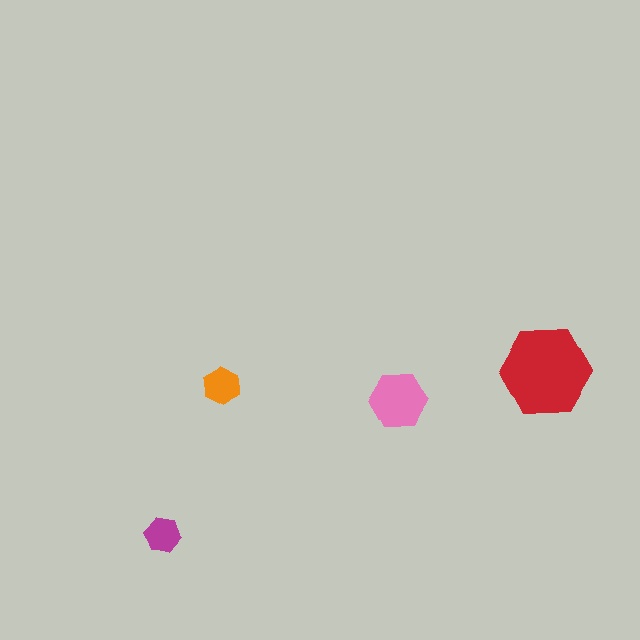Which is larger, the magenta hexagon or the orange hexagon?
The orange one.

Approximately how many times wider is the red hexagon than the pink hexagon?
About 1.5 times wider.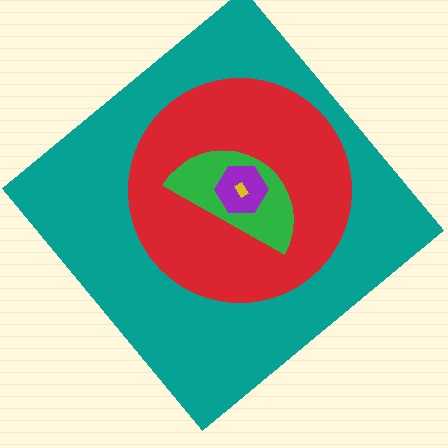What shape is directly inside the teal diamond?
The red circle.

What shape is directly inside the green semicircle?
The purple hexagon.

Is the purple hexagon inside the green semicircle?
Yes.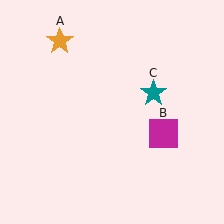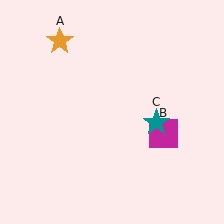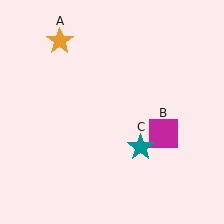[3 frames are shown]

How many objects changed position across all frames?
1 object changed position: teal star (object C).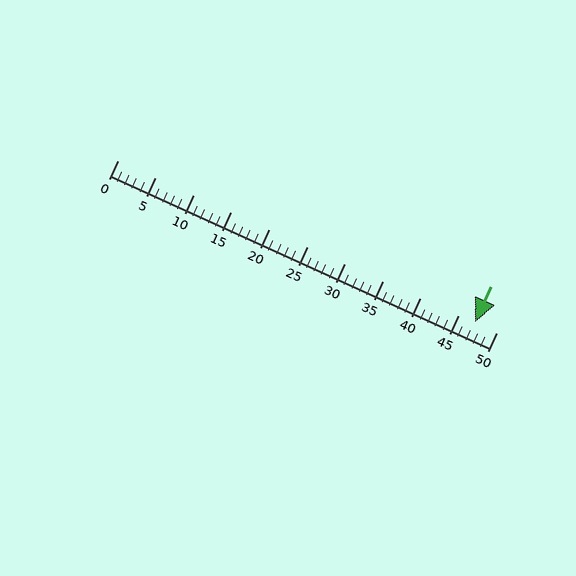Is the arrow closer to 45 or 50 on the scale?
The arrow is closer to 45.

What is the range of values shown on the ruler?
The ruler shows values from 0 to 50.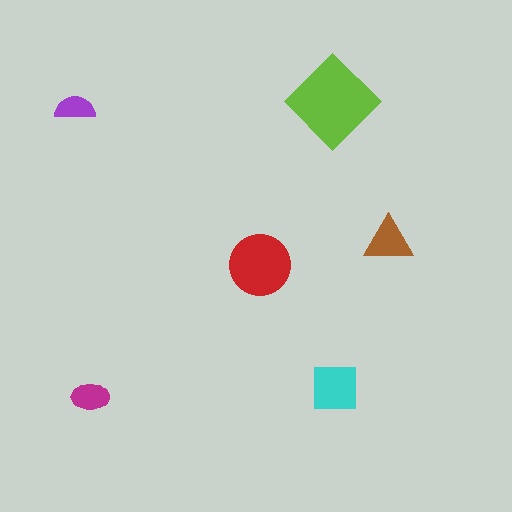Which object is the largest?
The lime diamond.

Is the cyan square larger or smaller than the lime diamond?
Smaller.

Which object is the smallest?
The purple semicircle.